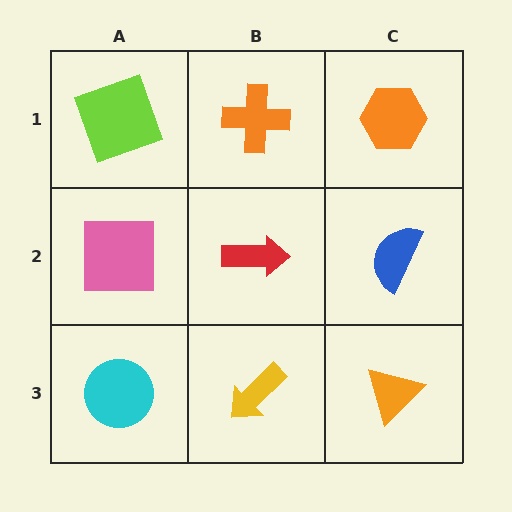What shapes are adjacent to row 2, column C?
An orange hexagon (row 1, column C), an orange triangle (row 3, column C), a red arrow (row 2, column B).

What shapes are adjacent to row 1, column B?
A red arrow (row 2, column B), a lime square (row 1, column A), an orange hexagon (row 1, column C).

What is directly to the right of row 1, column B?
An orange hexagon.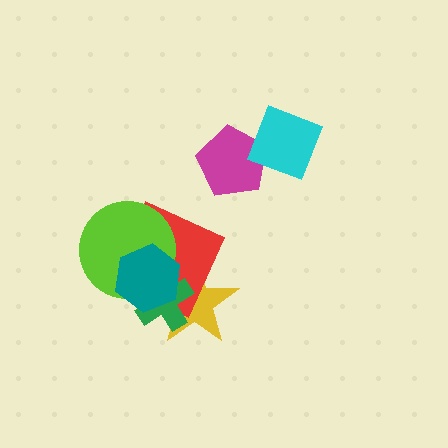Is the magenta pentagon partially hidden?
Yes, it is partially covered by another shape.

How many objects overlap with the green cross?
4 objects overlap with the green cross.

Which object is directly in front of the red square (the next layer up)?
The green cross is directly in front of the red square.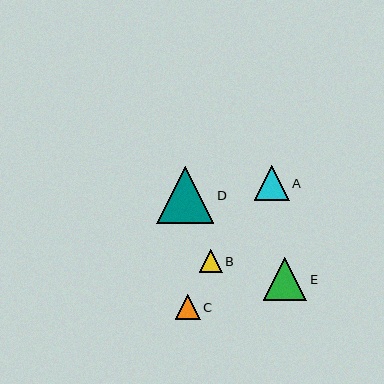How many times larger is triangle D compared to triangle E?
Triangle D is approximately 1.3 times the size of triangle E.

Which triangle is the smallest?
Triangle B is the smallest with a size of approximately 23 pixels.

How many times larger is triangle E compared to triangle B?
Triangle E is approximately 1.9 times the size of triangle B.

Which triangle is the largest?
Triangle D is the largest with a size of approximately 57 pixels.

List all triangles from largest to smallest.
From largest to smallest: D, E, A, C, B.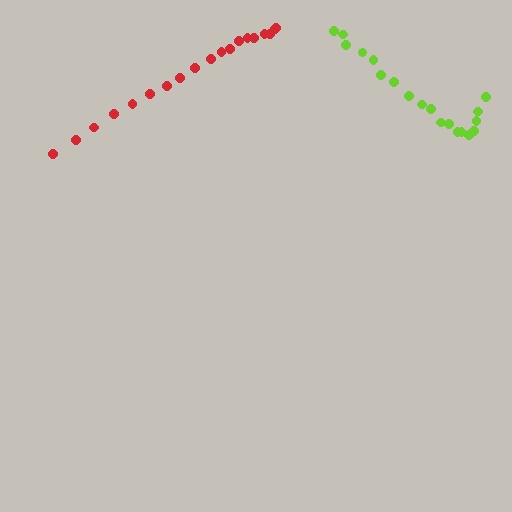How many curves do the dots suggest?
There are 2 distinct paths.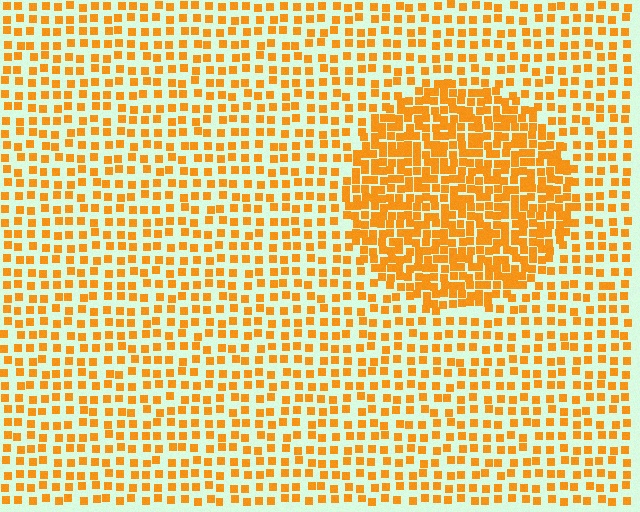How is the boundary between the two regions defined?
The boundary is defined by a change in element density (approximately 2.1x ratio). All elements are the same color, size, and shape.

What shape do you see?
I see a circle.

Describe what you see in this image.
The image contains small orange elements arranged at two different densities. A circle-shaped region is visible where the elements are more densely packed than the surrounding area.